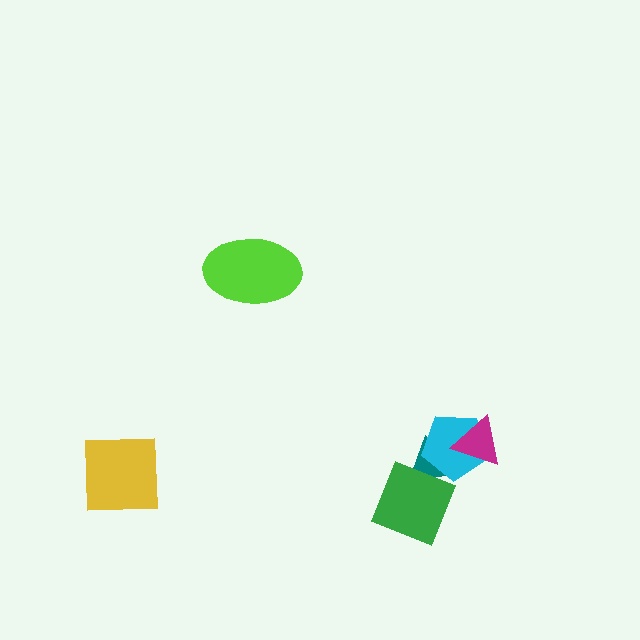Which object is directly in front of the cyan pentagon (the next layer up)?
The green diamond is directly in front of the cyan pentagon.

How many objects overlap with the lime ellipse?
0 objects overlap with the lime ellipse.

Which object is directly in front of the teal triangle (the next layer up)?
The cyan pentagon is directly in front of the teal triangle.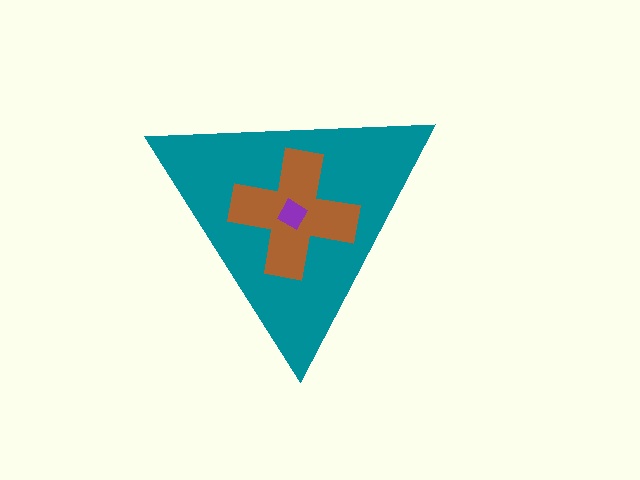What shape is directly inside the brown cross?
The purple diamond.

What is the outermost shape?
The teal triangle.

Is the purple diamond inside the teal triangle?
Yes.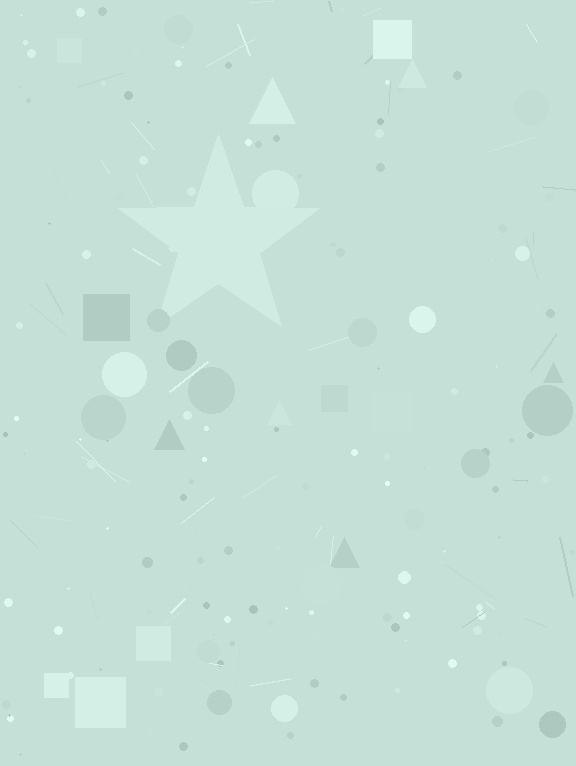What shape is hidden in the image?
A star is hidden in the image.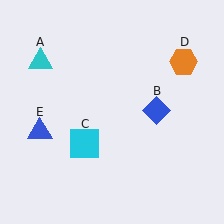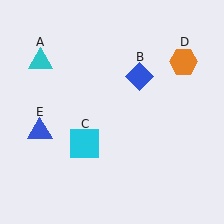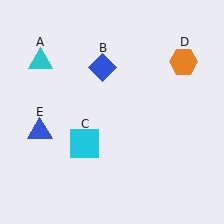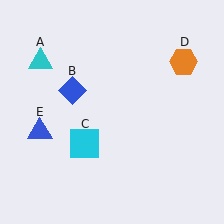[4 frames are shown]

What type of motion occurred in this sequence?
The blue diamond (object B) rotated counterclockwise around the center of the scene.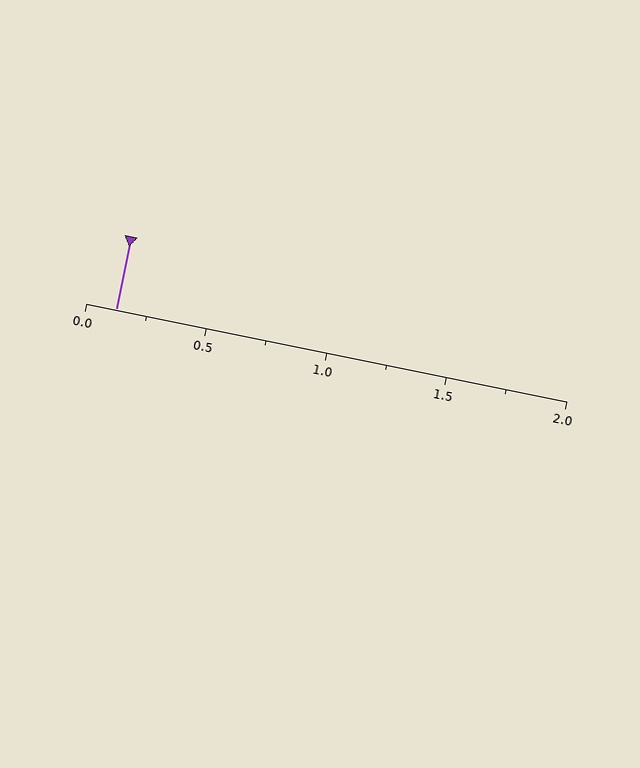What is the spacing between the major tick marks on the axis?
The major ticks are spaced 0.5 apart.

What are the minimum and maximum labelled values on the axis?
The axis runs from 0.0 to 2.0.